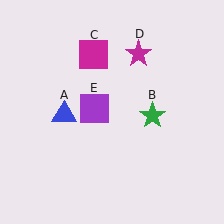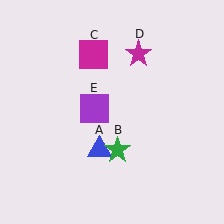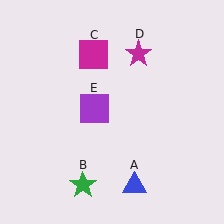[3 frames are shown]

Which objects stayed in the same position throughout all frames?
Magenta square (object C) and magenta star (object D) and purple square (object E) remained stationary.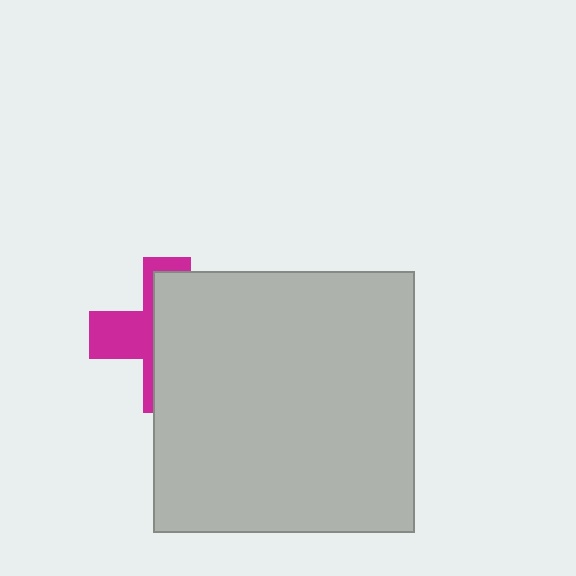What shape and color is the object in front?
The object in front is a light gray square.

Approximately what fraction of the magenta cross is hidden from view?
Roughly 63% of the magenta cross is hidden behind the light gray square.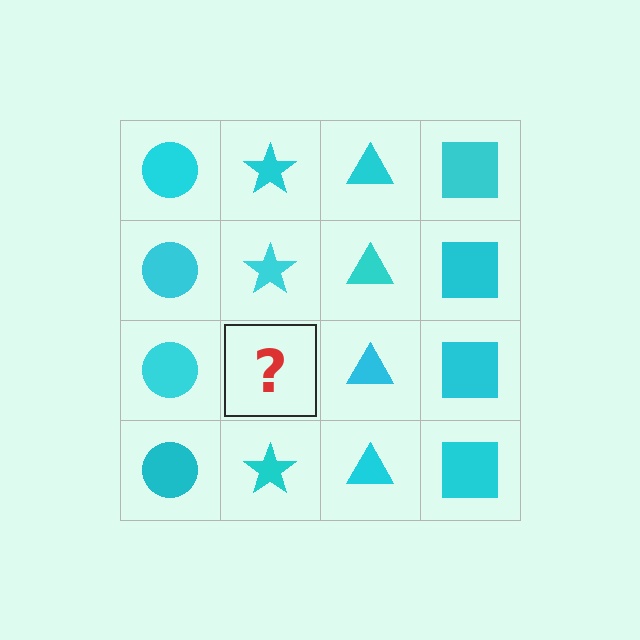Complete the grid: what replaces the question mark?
The question mark should be replaced with a cyan star.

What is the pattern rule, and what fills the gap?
The rule is that each column has a consistent shape. The gap should be filled with a cyan star.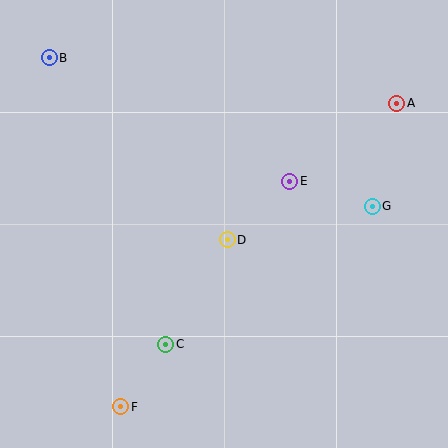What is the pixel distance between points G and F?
The distance between G and F is 322 pixels.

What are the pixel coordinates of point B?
Point B is at (49, 58).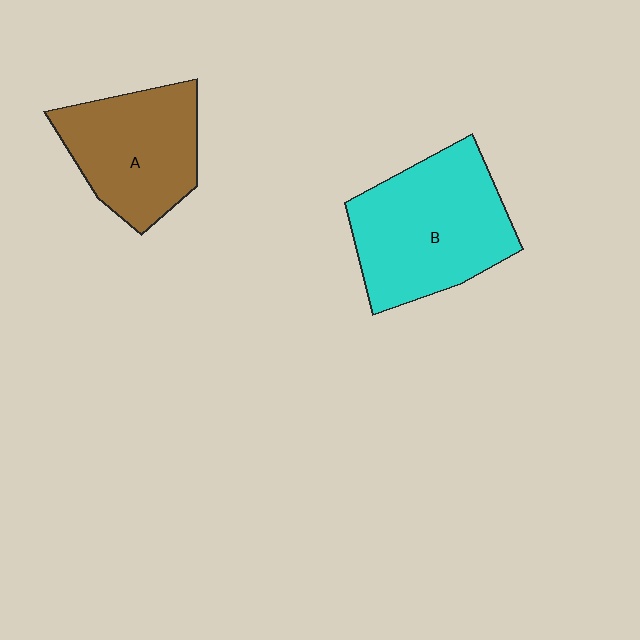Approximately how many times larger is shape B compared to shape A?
Approximately 1.3 times.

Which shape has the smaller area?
Shape A (brown).